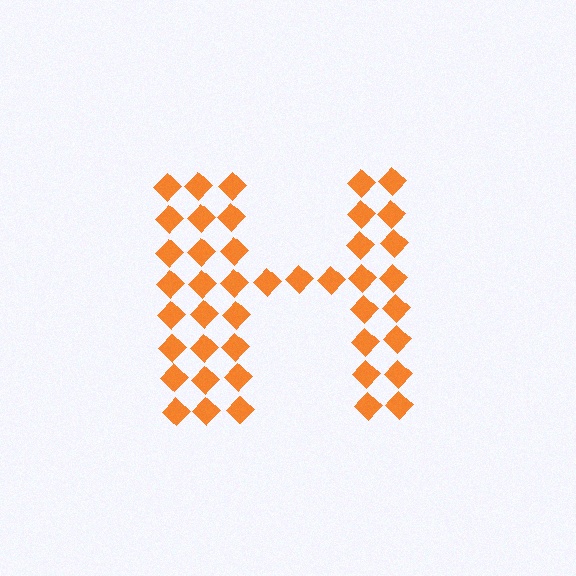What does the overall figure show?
The overall figure shows the letter H.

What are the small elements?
The small elements are diamonds.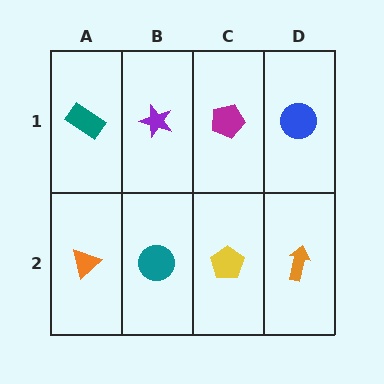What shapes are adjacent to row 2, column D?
A blue circle (row 1, column D), a yellow pentagon (row 2, column C).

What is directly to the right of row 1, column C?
A blue circle.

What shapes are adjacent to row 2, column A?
A teal rectangle (row 1, column A), a teal circle (row 2, column B).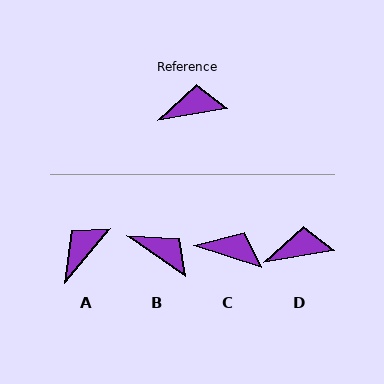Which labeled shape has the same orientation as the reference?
D.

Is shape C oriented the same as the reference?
No, it is off by about 28 degrees.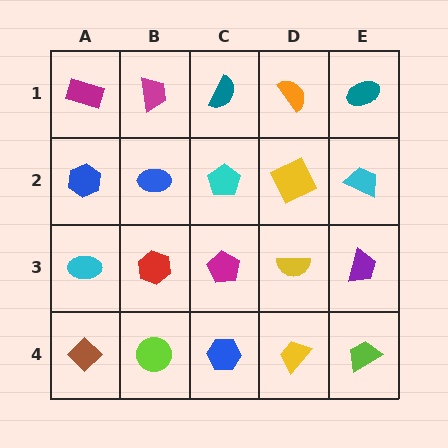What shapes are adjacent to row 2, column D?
An orange semicircle (row 1, column D), a yellow semicircle (row 3, column D), a cyan pentagon (row 2, column C), a cyan trapezoid (row 2, column E).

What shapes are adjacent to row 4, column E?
A purple trapezoid (row 3, column E), a yellow trapezoid (row 4, column D).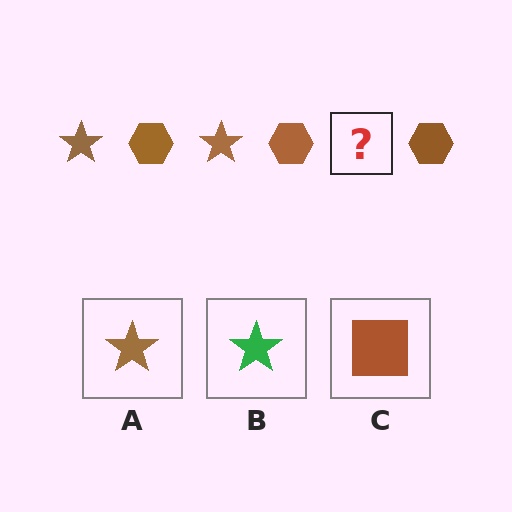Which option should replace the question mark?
Option A.